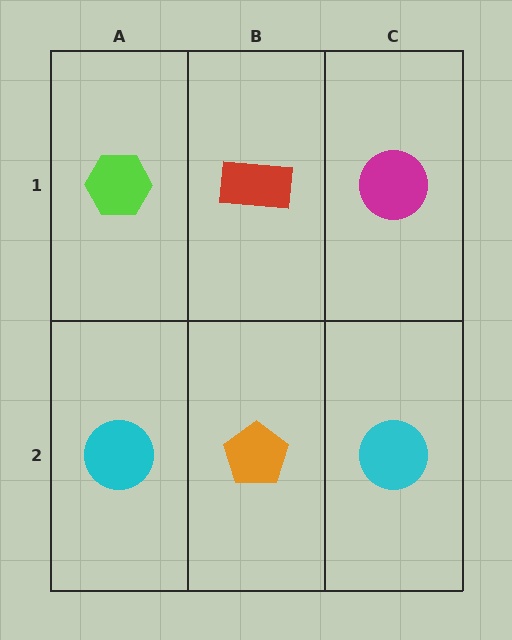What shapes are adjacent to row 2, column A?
A lime hexagon (row 1, column A), an orange pentagon (row 2, column B).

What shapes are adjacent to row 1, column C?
A cyan circle (row 2, column C), a red rectangle (row 1, column B).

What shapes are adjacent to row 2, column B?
A red rectangle (row 1, column B), a cyan circle (row 2, column A), a cyan circle (row 2, column C).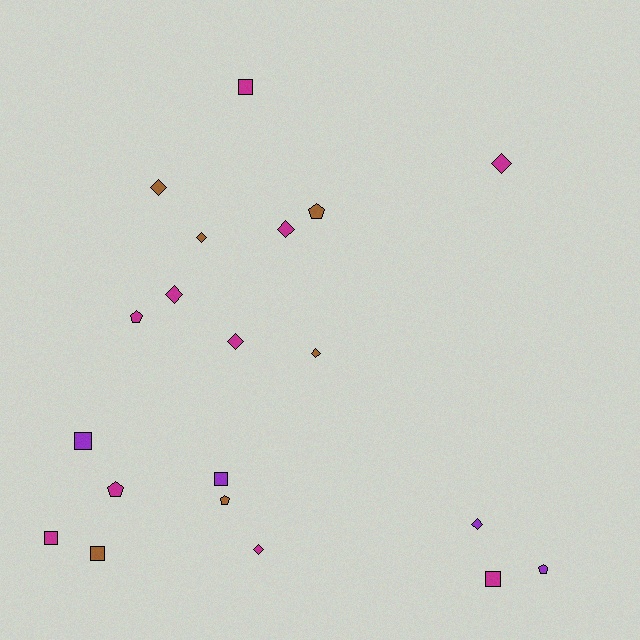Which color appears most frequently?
Magenta, with 10 objects.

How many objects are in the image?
There are 20 objects.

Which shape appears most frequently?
Diamond, with 9 objects.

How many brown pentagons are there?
There are 2 brown pentagons.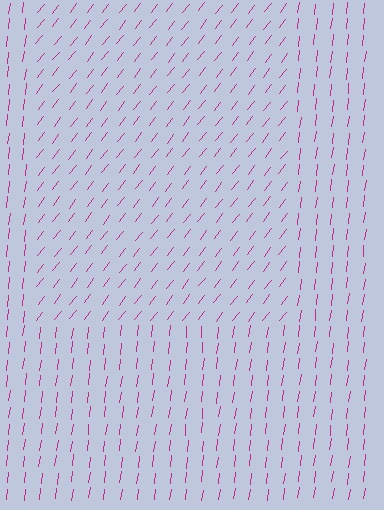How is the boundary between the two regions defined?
The boundary is defined purely by a change in line orientation (approximately 31 degrees difference). All lines are the same color and thickness.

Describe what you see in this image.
The image is filled with small magenta line segments. A rectangle region in the image has lines oriented differently from the surrounding lines, creating a visible texture boundary.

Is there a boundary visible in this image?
Yes, there is a texture boundary formed by a change in line orientation.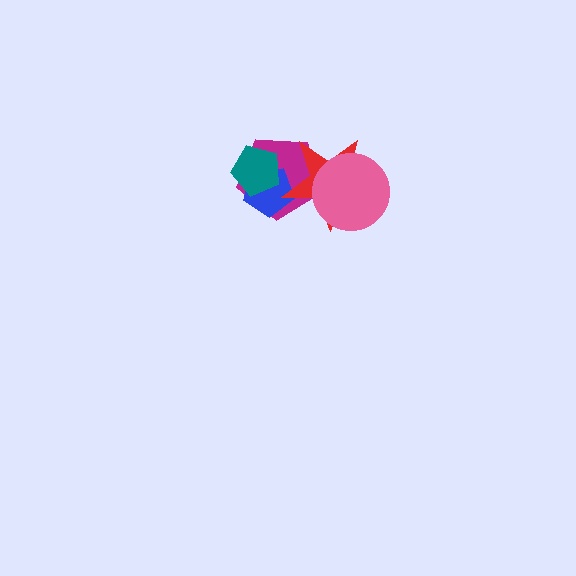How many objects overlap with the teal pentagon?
2 objects overlap with the teal pentagon.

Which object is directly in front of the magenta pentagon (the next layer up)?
The blue pentagon is directly in front of the magenta pentagon.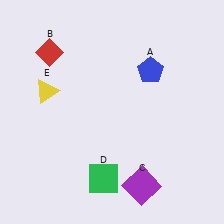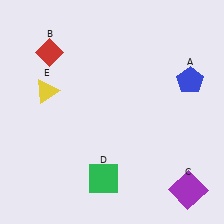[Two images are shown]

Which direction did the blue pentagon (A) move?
The blue pentagon (A) moved right.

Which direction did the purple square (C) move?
The purple square (C) moved right.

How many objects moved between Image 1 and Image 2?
2 objects moved between the two images.